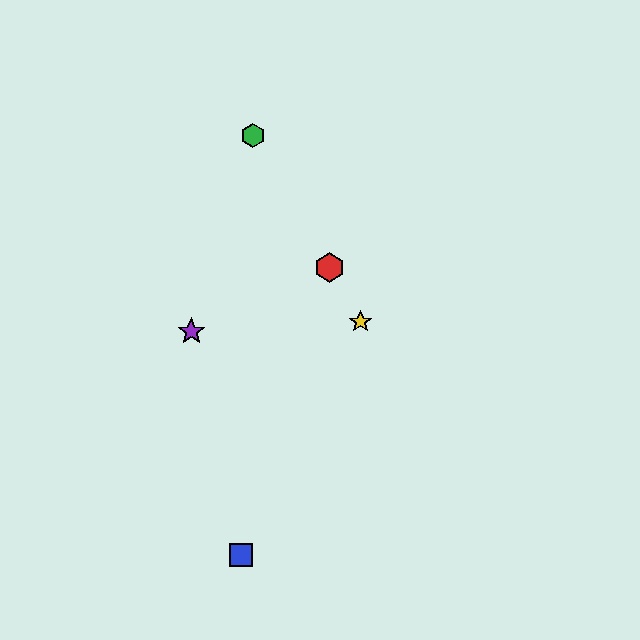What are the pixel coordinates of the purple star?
The purple star is at (191, 331).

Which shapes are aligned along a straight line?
The red hexagon, the green hexagon, the yellow star are aligned along a straight line.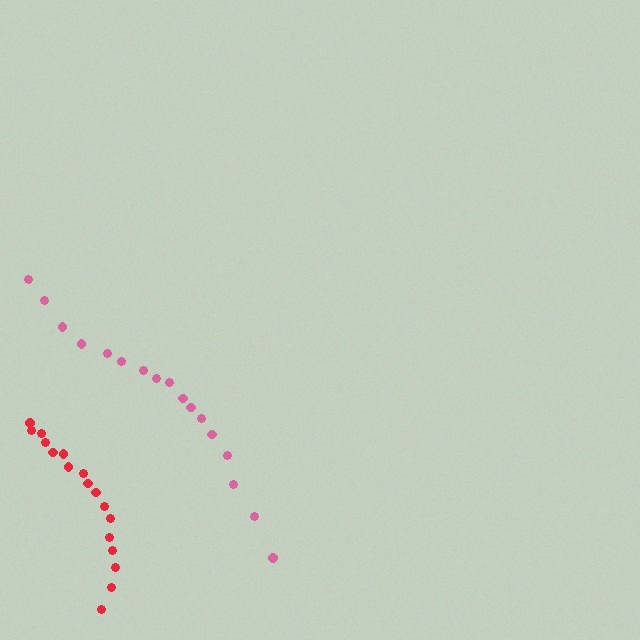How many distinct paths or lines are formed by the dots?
There are 2 distinct paths.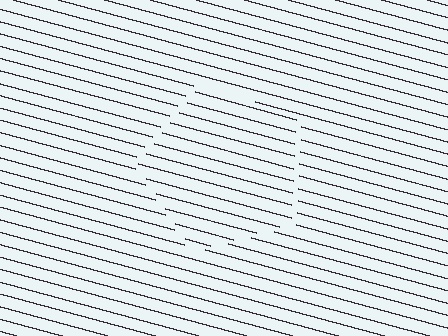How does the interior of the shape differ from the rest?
The interior of the shape contains the same grating, shifted by half a period — the contour is defined by the phase discontinuity where line-ends from the inner and outer gratings abut.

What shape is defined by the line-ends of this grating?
An illusory pentagon. The interior of the shape contains the same grating, shifted by half a period — the contour is defined by the phase discontinuity where line-ends from the inner and outer gratings abut.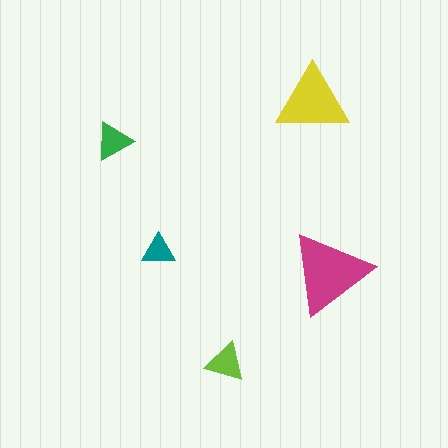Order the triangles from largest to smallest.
the magenta one, the yellow one, the lime one, the green one, the teal one.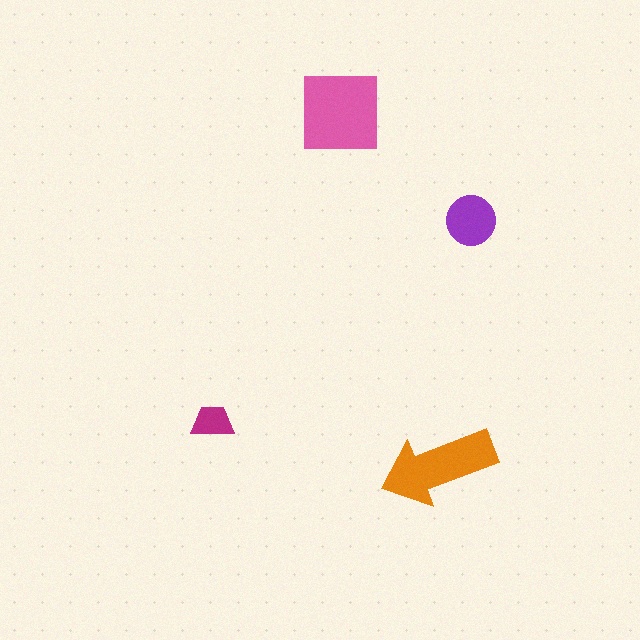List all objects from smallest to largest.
The magenta trapezoid, the purple circle, the orange arrow, the pink square.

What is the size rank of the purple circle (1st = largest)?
3rd.